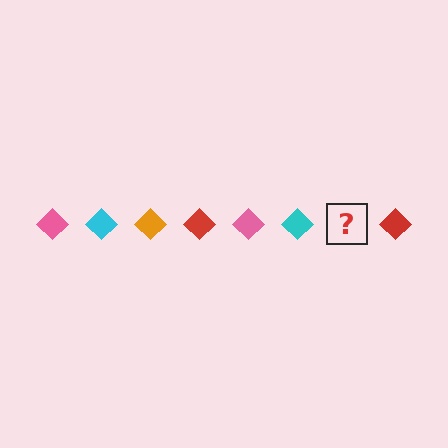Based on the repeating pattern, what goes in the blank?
The blank should be an orange diamond.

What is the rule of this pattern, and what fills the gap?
The rule is that the pattern cycles through pink, cyan, orange, red diamonds. The gap should be filled with an orange diamond.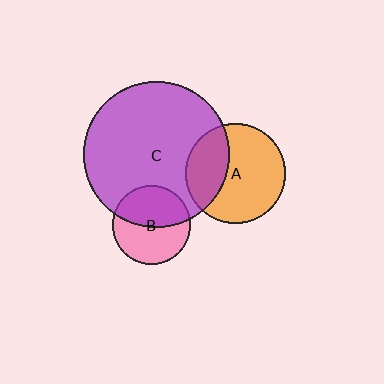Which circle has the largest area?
Circle C (purple).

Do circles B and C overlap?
Yes.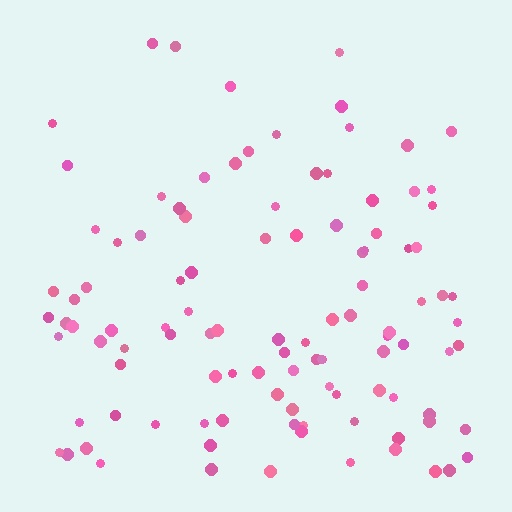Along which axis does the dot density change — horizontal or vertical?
Vertical.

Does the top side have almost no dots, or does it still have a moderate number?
Still a moderate number, just noticeably fewer than the bottom.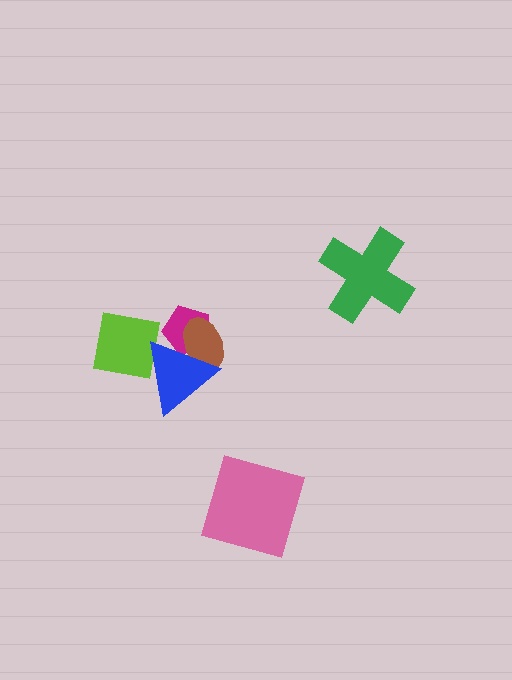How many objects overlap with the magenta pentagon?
2 objects overlap with the magenta pentagon.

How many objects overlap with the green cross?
0 objects overlap with the green cross.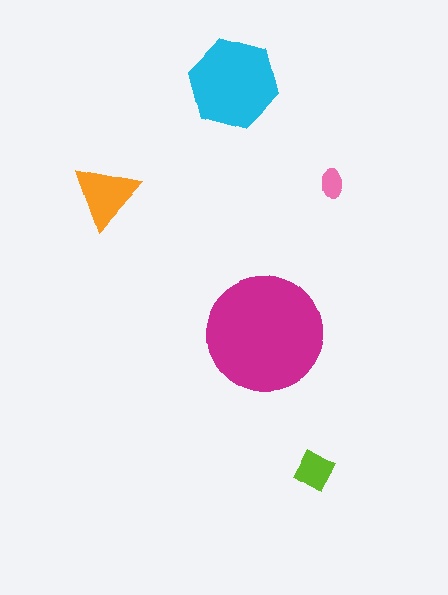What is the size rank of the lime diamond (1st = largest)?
4th.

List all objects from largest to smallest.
The magenta circle, the cyan hexagon, the orange triangle, the lime diamond, the pink ellipse.